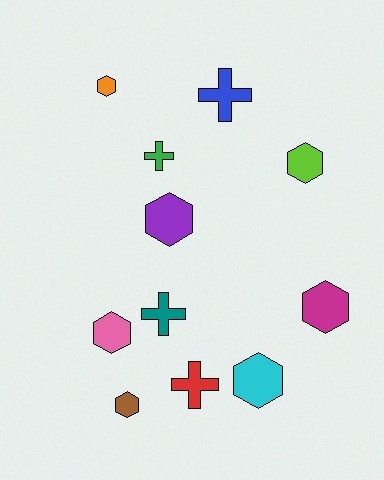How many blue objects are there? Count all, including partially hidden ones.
There is 1 blue object.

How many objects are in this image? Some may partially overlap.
There are 11 objects.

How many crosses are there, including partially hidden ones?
There are 4 crosses.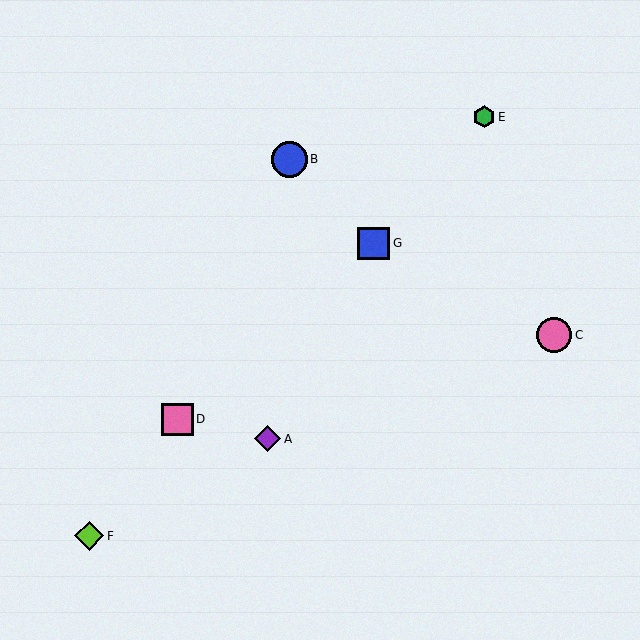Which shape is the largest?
The blue circle (labeled B) is the largest.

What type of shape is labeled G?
Shape G is a blue square.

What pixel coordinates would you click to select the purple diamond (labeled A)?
Click at (268, 439) to select the purple diamond A.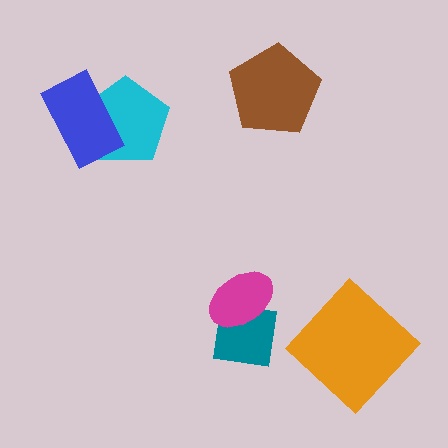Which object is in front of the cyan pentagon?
The blue rectangle is in front of the cyan pentagon.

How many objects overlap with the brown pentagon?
0 objects overlap with the brown pentagon.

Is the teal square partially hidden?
Yes, it is partially covered by another shape.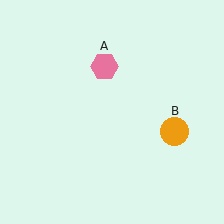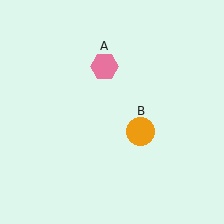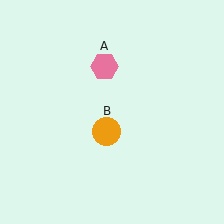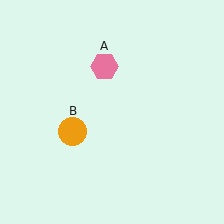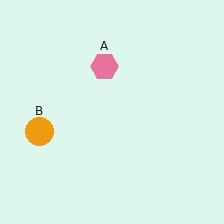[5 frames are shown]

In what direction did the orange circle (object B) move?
The orange circle (object B) moved left.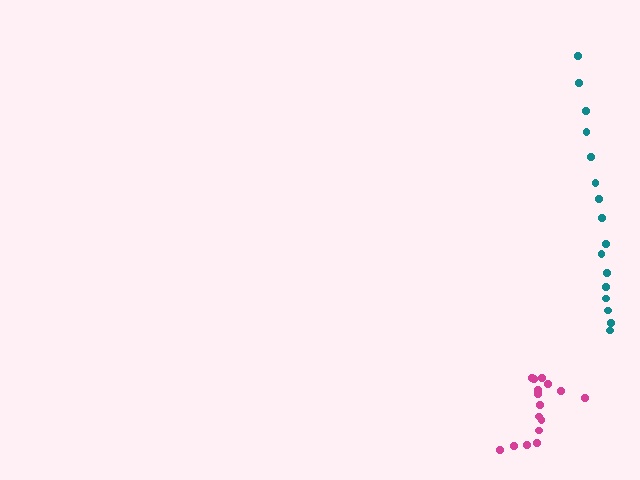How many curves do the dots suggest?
There are 2 distinct paths.